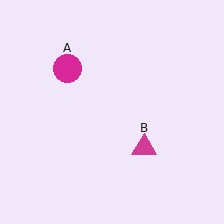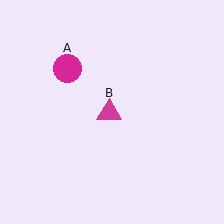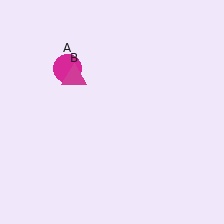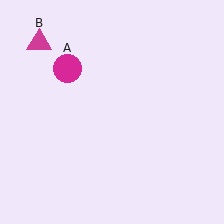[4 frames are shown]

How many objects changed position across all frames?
1 object changed position: magenta triangle (object B).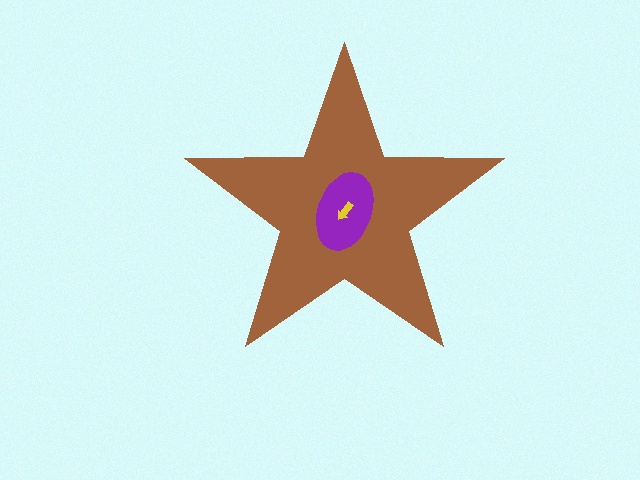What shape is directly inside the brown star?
The purple ellipse.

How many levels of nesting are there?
3.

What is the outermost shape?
The brown star.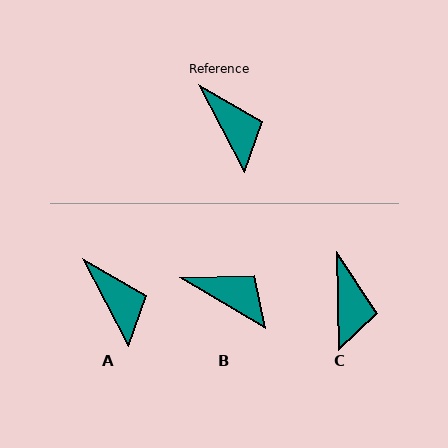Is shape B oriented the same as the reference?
No, it is off by about 32 degrees.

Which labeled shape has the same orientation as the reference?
A.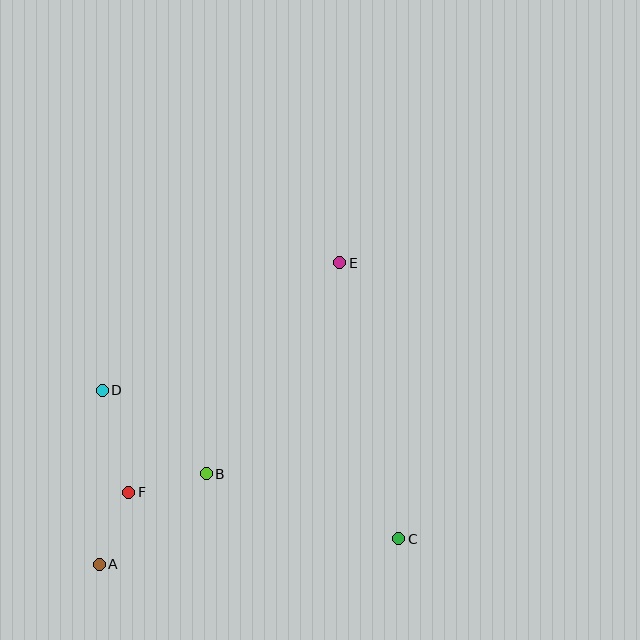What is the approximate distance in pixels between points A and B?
The distance between A and B is approximately 140 pixels.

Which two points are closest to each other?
Points A and F are closest to each other.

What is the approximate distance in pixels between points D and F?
The distance between D and F is approximately 105 pixels.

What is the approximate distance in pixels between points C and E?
The distance between C and E is approximately 282 pixels.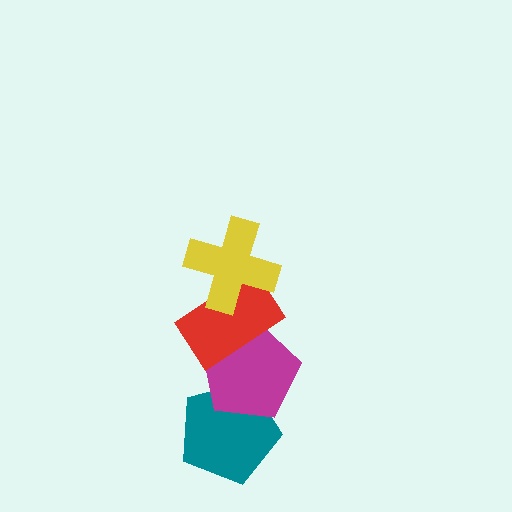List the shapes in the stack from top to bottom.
From top to bottom: the yellow cross, the red rectangle, the magenta pentagon, the teal pentagon.